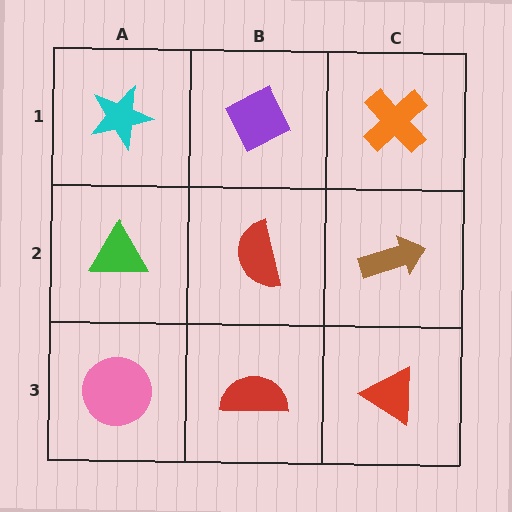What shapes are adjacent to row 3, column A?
A green triangle (row 2, column A), a red semicircle (row 3, column B).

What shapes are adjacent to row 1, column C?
A brown arrow (row 2, column C), a purple diamond (row 1, column B).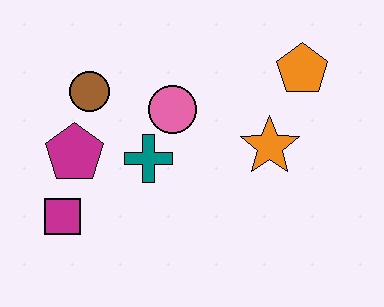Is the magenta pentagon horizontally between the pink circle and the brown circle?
No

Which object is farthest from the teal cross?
The orange pentagon is farthest from the teal cross.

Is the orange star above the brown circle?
No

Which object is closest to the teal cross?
The pink circle is closest to the teal cross.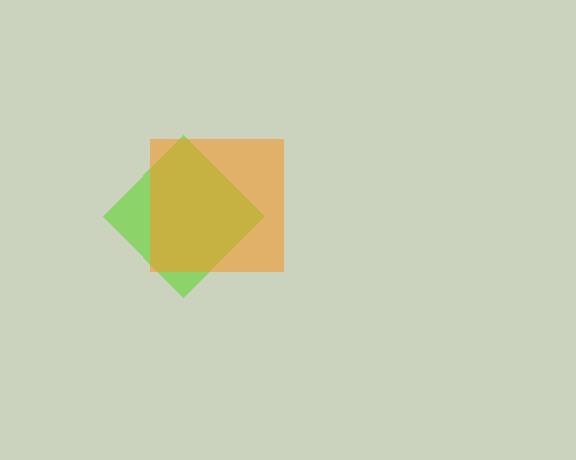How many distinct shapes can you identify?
There are 2 distinct shapes: a lime diamond, an orange square.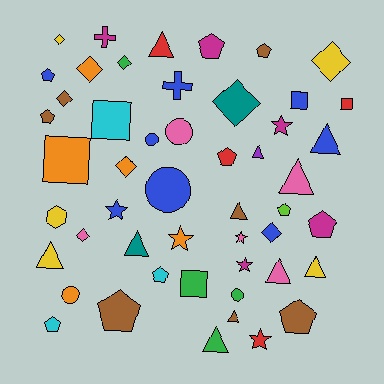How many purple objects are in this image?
There is 1 purple object.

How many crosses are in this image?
There are 2 crosses.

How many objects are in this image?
There are 50 objects.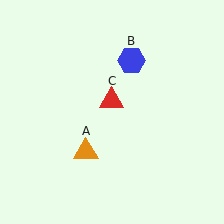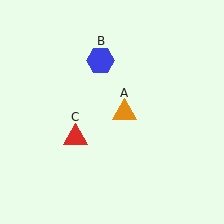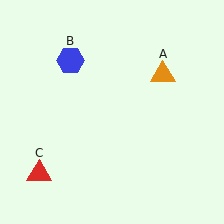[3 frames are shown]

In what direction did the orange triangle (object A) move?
The orange triangle (object A) moved up and to the right.